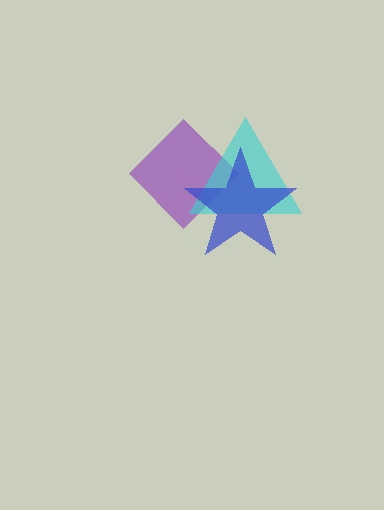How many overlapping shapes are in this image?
There are 3 overlapping shapes in the image.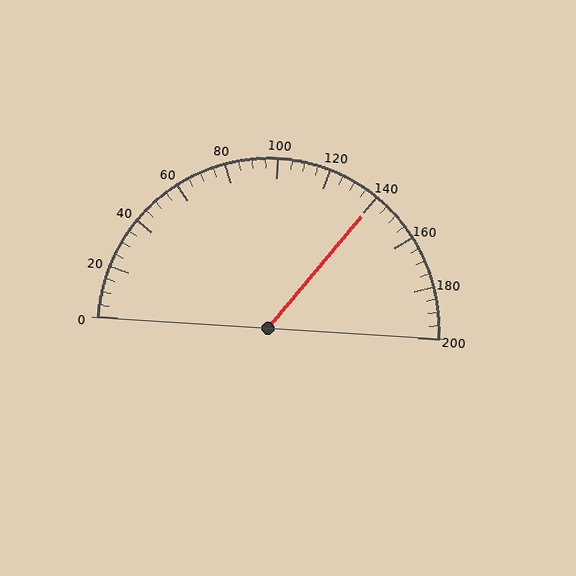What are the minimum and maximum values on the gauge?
The gauge ranges from 0 to 200.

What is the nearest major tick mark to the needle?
The nearest major tick mark is 140.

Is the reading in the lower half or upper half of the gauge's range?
The reading is in the upper half of the range (0 to 200).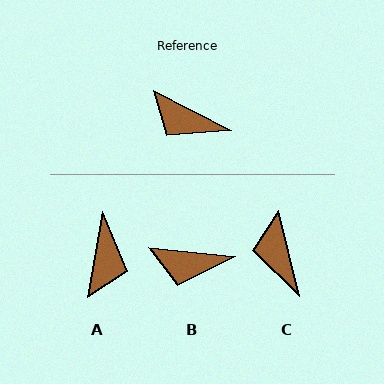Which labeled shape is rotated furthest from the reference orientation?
A, about 107 degrees away.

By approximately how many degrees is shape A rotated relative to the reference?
Approximately 107 degrees counter-clockwise.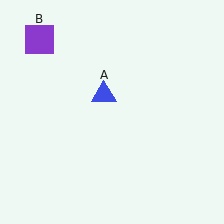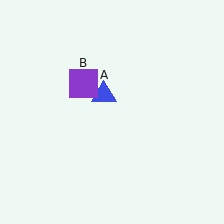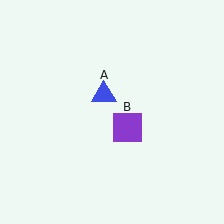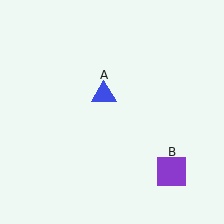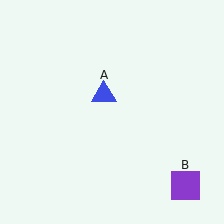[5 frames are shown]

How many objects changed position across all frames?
1 object changed position: purple square (object B).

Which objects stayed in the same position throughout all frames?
Blue triangle (object A) remained stationary.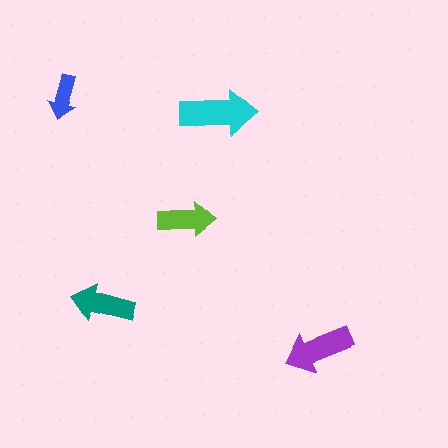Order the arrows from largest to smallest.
the cyan one, the purple one, the teal one, the lime one, the blue one.